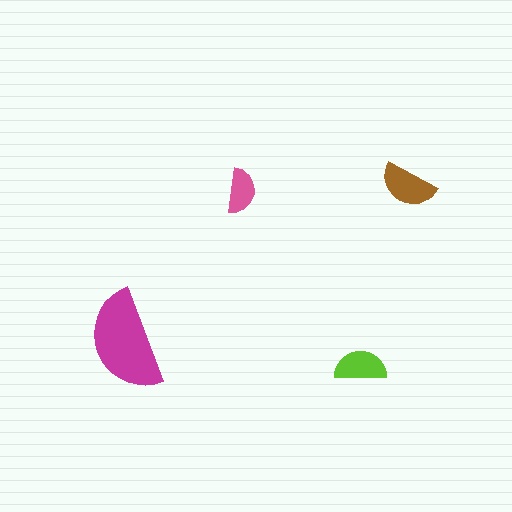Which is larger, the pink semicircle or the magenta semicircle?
The magenta one.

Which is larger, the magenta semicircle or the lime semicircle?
The magenta one.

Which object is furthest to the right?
The brown semicircle is rightmost.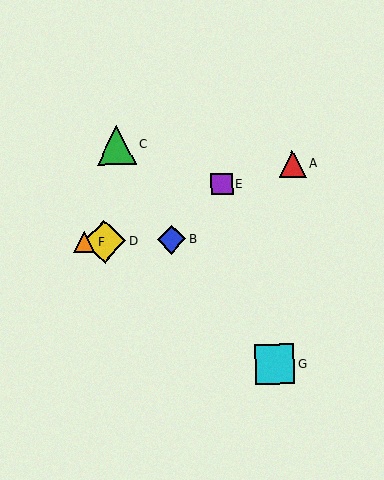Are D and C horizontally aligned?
No, D is at y≈241 and C is at y≈145.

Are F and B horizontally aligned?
Yes, both are at y≈242.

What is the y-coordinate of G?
Object G is at y≈364.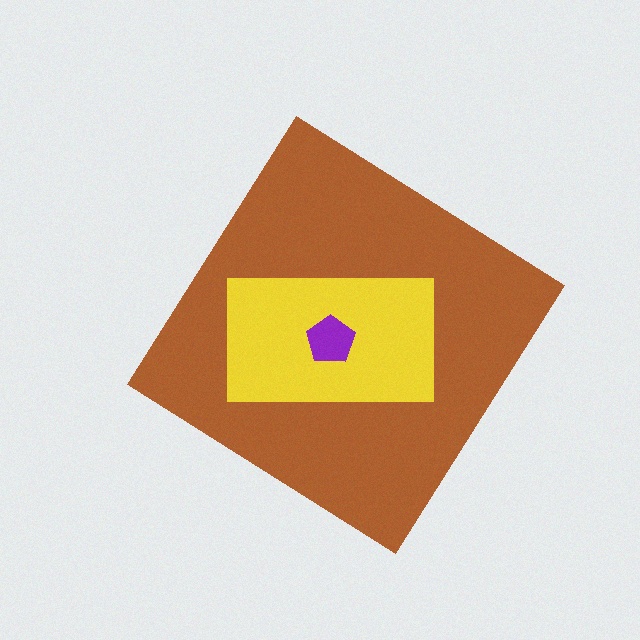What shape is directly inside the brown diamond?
The yellow rectangle.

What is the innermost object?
The purple pentagon.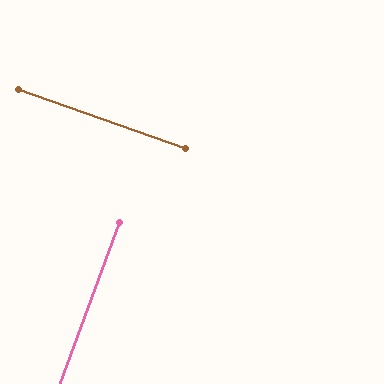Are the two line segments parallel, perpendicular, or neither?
Perpendicular — they meet at approximately 89°.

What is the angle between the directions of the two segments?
Approximately 89 degrees.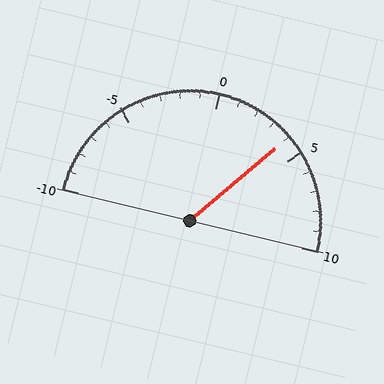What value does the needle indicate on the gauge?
The needle indicates approximately 4.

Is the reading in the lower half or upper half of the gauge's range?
The reading is in the upper half of the range (-10 to 10).